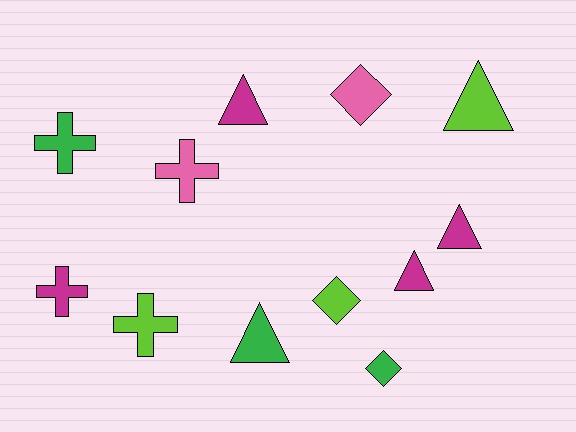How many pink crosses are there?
There is 1 pink cross.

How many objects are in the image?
There are 12 objects.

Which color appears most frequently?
Magenta, with 4 objects.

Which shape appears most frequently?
Triangle, with 5 objects.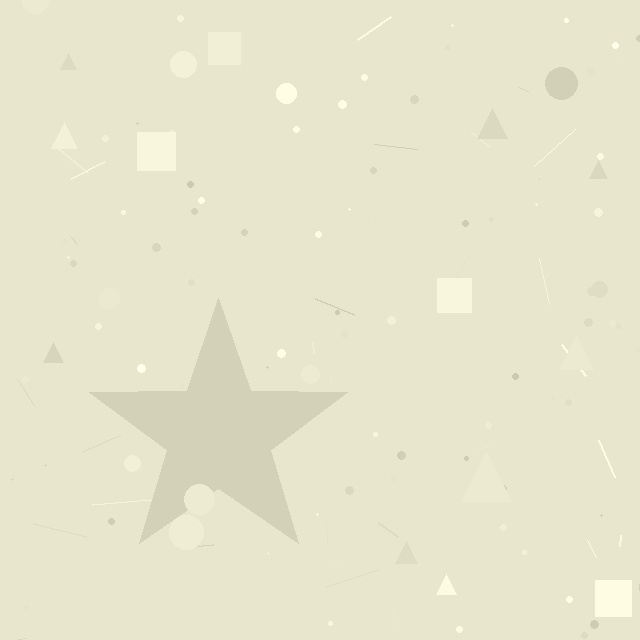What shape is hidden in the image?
A star is hidden in the image.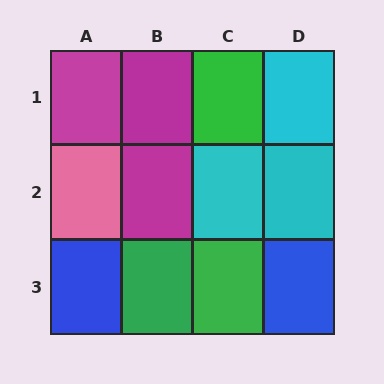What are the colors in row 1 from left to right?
Magenta, magenta, green, cyan.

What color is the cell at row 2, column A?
Pink.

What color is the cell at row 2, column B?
Magenta.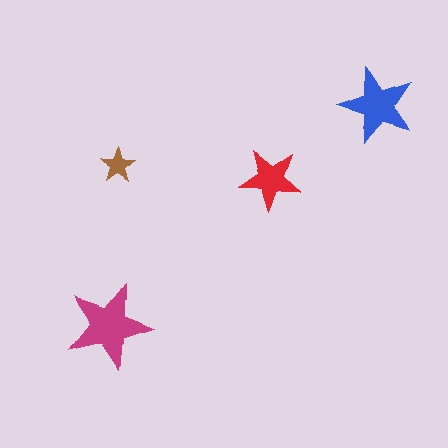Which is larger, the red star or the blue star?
The blue one.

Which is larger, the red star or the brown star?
The red one.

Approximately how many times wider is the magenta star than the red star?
About 1.5 times wider.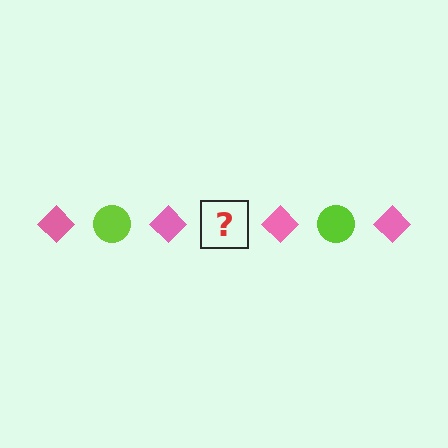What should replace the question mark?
The question mark should be replaced with a lime circle.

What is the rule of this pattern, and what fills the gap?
The rule is that the pattern alternates between pink diamond and lime circle. The gap should be filled with a lime circle.